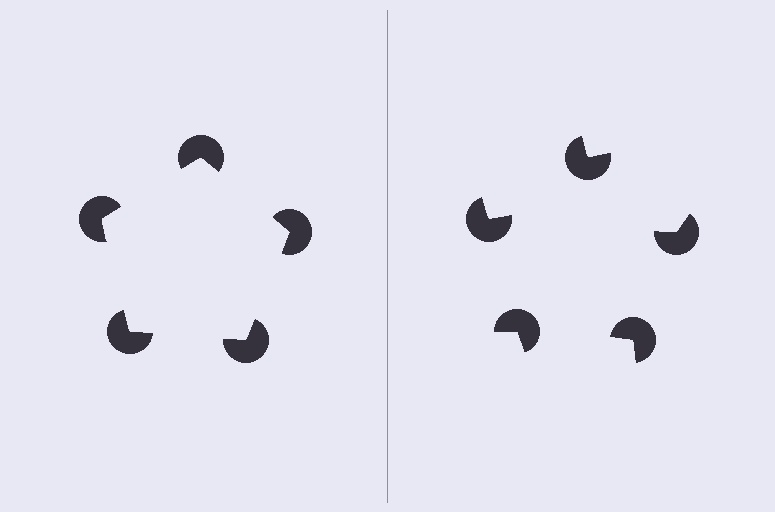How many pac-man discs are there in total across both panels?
10 — 5 on each side.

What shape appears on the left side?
An illusory pentagon.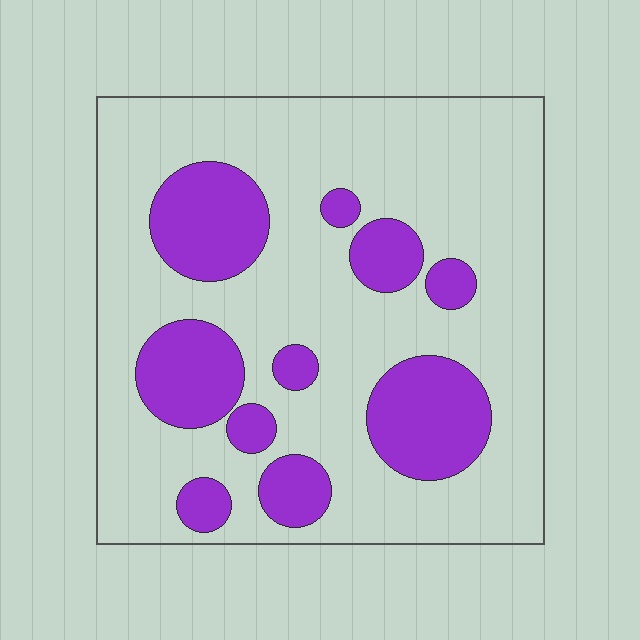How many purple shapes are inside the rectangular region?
10.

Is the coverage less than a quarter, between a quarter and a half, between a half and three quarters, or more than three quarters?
Between a quarter and a half.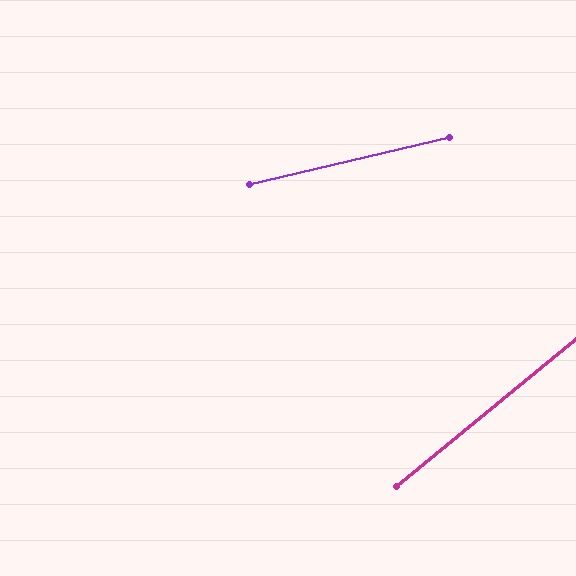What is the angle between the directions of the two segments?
Approximately 26 degrees.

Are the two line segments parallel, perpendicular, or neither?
Neither parallel nor perpendicular — they differ by about 26°.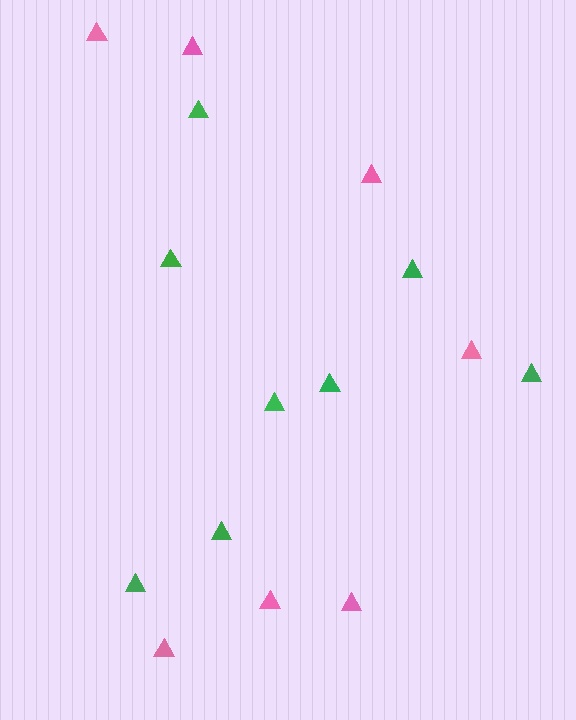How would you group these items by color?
There are 2 groups: one group of green triangles (8) and one group of pink triangles (7).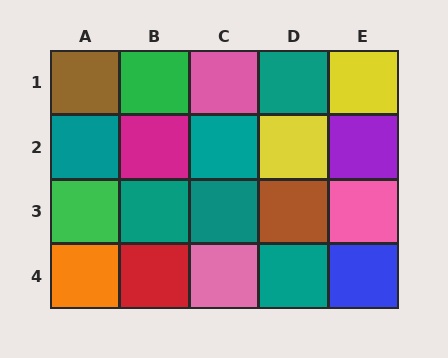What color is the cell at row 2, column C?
Teal.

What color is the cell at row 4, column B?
Red.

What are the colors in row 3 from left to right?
Green, teal, teal, brown, pink.